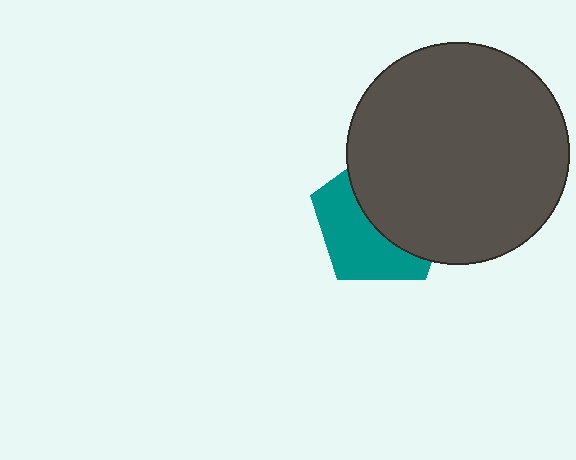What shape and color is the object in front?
The object in front is a dark gray circle.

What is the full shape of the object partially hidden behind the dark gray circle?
The partially hidden object is a teal pentagon.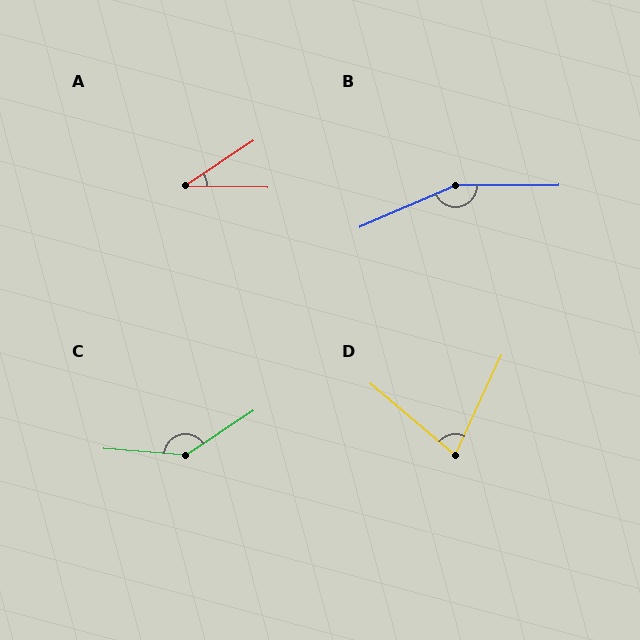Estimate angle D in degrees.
Approximately 75 degrees.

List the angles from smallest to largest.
A (35°), D (75°), C (142°), B (157°).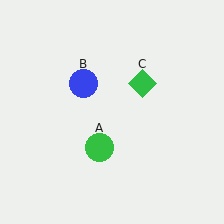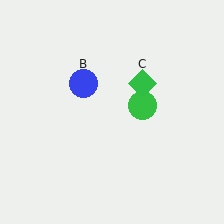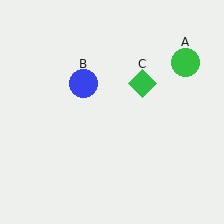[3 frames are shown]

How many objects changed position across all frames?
1 object changed position: green circle (object A).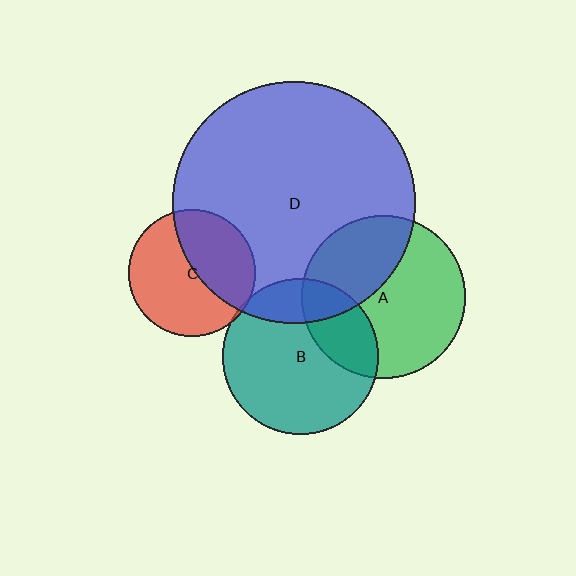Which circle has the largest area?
Circle D (blue).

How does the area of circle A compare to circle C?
Approximately 1.7 times.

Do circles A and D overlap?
Yes.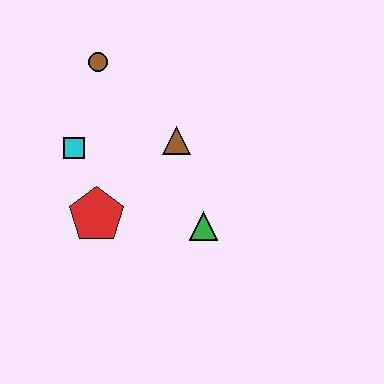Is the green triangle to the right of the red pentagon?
Yes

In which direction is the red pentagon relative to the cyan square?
The red pentagon is below the cyan square.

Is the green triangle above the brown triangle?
No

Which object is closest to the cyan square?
The red pentagon is closest to the cyan square.